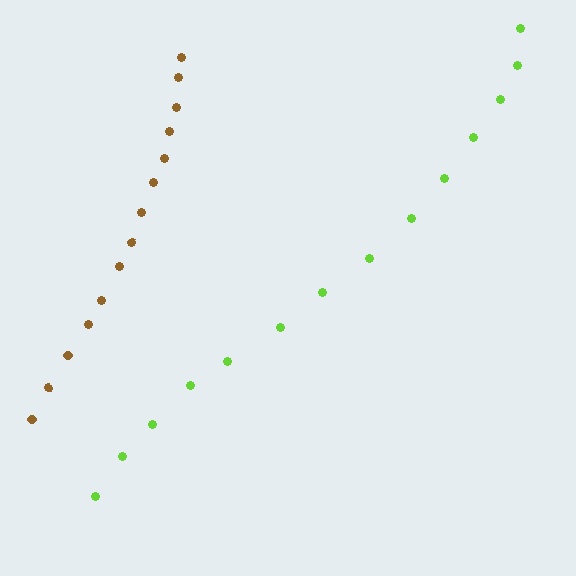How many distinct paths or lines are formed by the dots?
There are 2 distinct paths.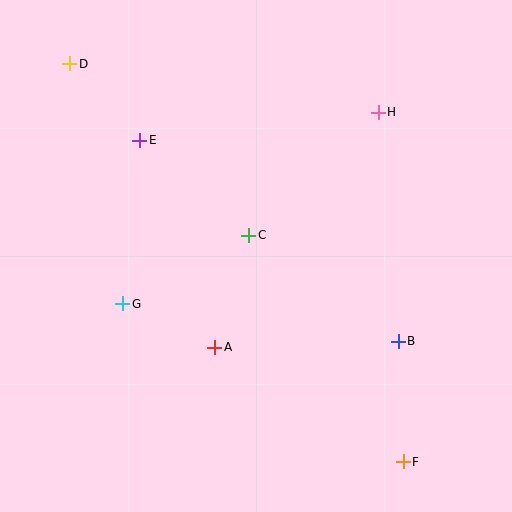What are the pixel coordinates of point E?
Point E is at (140, 140).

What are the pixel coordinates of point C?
Point C is at (249, 235).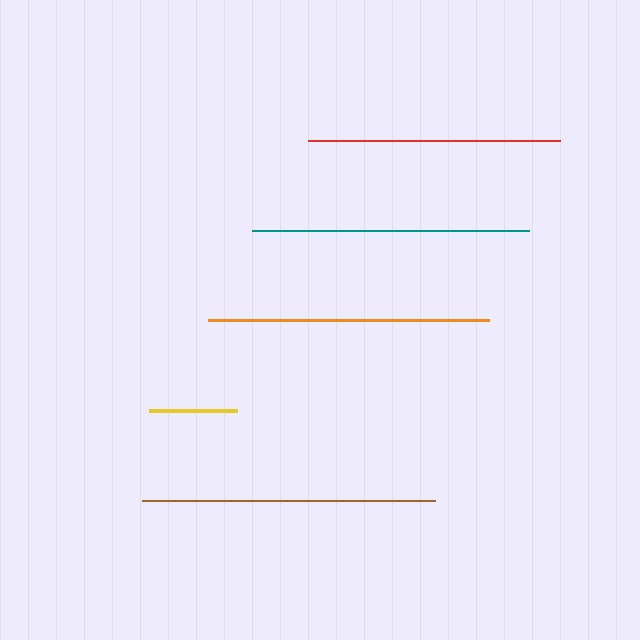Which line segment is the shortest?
The yellow line is the shortest at approximately 87 pixels.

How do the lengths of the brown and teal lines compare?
The brown and teal lines are approximately the same length.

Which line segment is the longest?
The brown line is the longest at approximately 293 pixels.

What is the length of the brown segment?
The brown segment is approximately 293 pixels long.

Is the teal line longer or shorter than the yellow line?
The teal line is longer than the yellow line.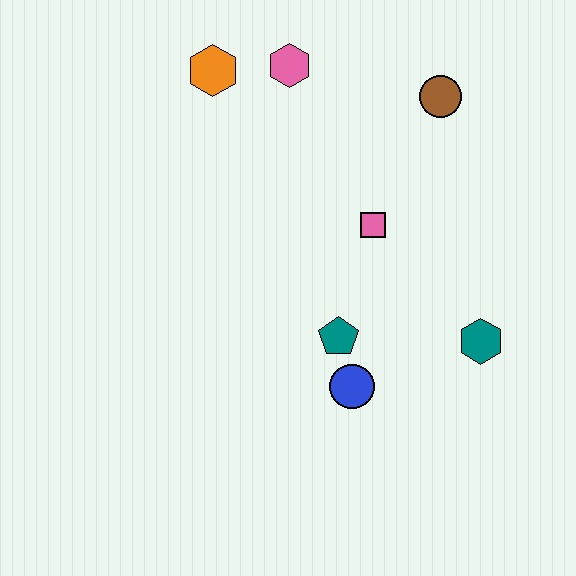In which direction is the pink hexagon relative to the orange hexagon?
The pink hexagon is to the right of the orange hexagon.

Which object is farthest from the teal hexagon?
The orange hexagon is farthest from the teal hexagon.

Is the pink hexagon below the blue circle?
No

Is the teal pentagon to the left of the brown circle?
Yes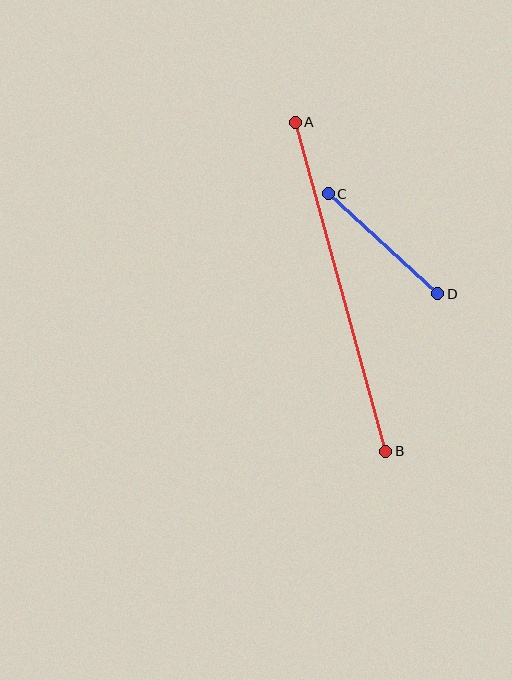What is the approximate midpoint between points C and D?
The midpoint is at approximately (383, 244) pixels.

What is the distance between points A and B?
The distance is approximately 341 pixels.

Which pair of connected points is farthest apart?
Points A and B are farthest apart.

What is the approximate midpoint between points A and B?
The midpoint is at approximately (340, 287) pixels.